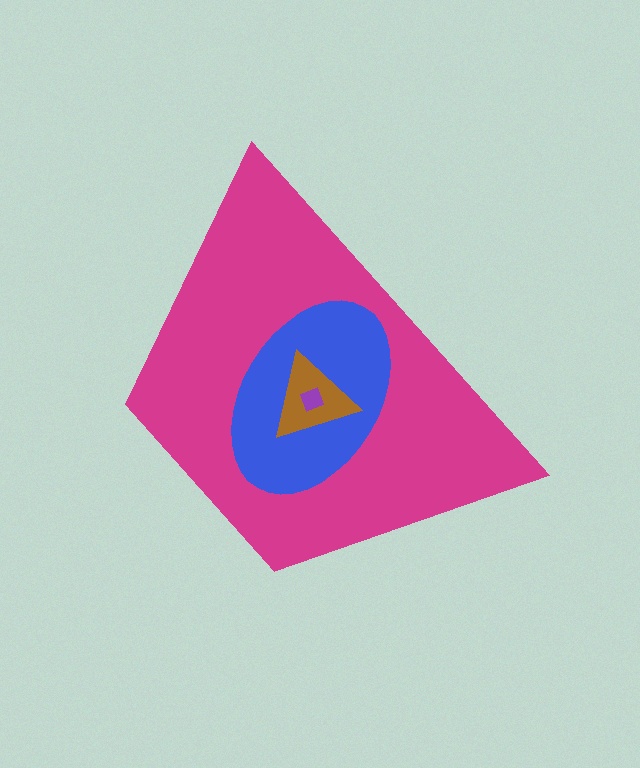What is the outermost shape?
The magenta trapezoid.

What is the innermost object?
The purple diamond.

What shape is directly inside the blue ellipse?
The brown triangle.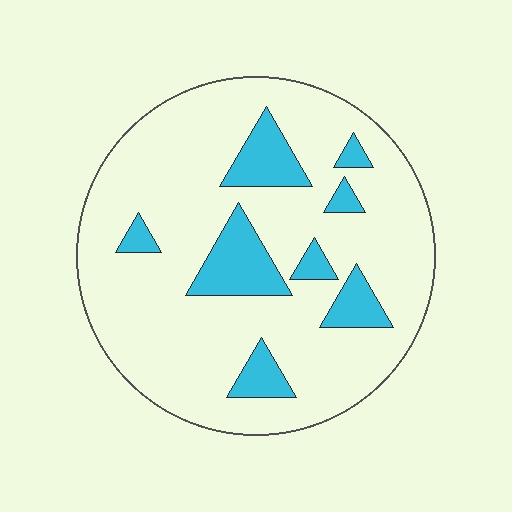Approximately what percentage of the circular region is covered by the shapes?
Approximately 15%.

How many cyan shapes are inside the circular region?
8.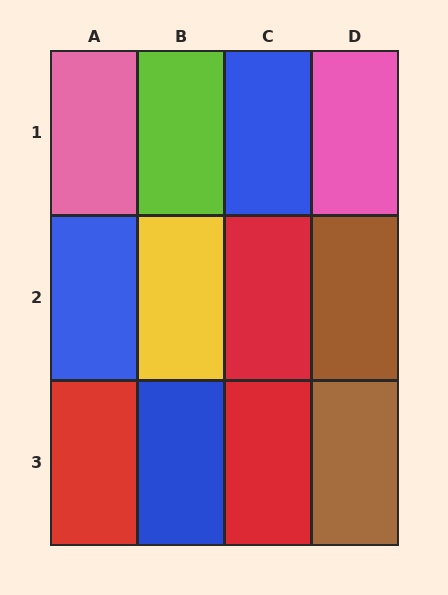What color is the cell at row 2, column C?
Red.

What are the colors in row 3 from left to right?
Red, blue, red, brown.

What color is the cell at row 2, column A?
Blue.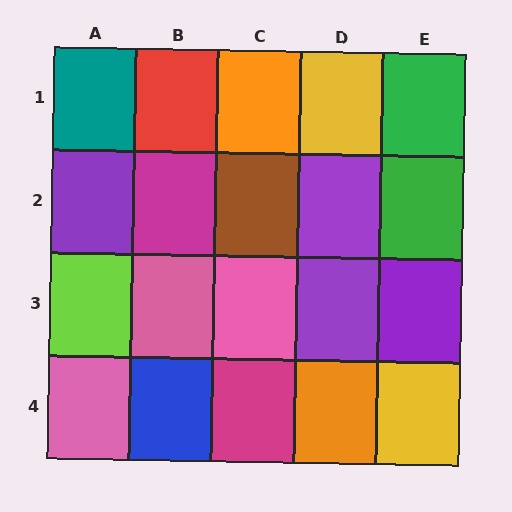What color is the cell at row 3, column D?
Purple.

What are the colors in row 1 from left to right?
Teal, red, orange, yellow, green.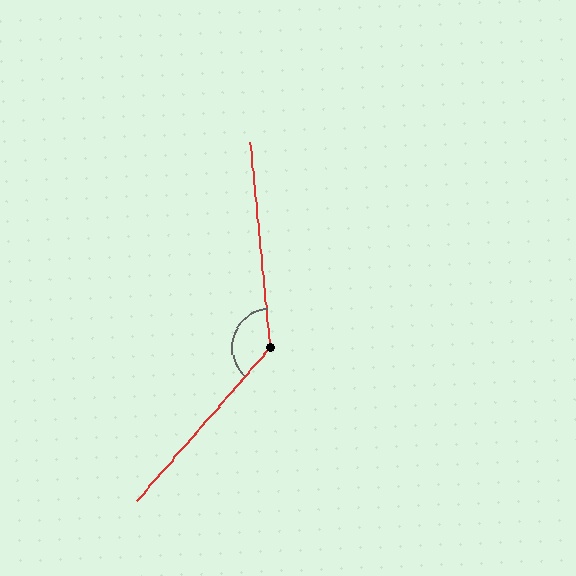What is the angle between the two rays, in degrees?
Approximately 133 degrees.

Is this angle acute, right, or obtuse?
It is obtuse.